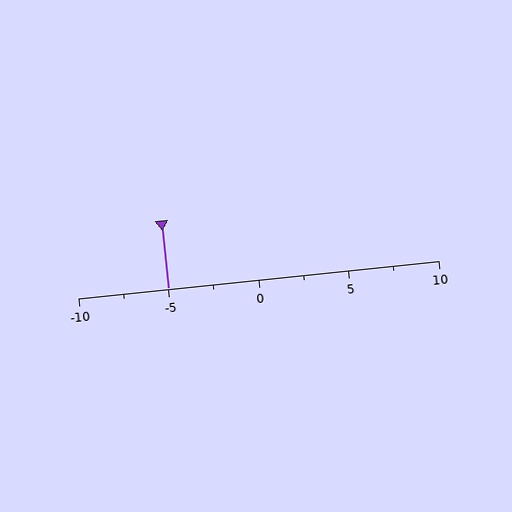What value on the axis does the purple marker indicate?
The marker indicates approximately -5.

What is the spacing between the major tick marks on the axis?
The major ticks are spaced 5 apart.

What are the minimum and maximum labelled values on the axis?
The axis runs from -10 to 10.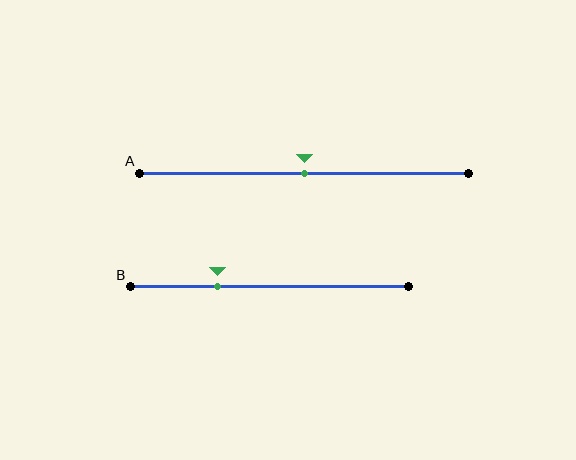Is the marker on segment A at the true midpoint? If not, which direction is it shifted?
Yes, the marker on segment A is at the true midpoint.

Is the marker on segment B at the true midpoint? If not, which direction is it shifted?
No, the marker on segment B is shifted to the left by about 19% of the segment length.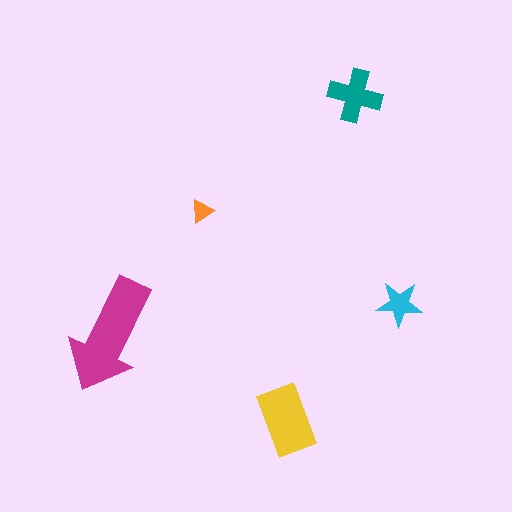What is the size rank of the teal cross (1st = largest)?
3rd.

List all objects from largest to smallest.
The magenta arrow, the yellow rectangle, the teal cross, the cyan star, the orange triangle.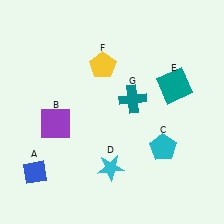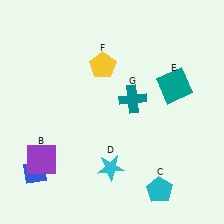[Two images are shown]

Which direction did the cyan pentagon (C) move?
The cyan pentagon (C) moved down.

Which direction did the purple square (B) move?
The purple square (B) moved down.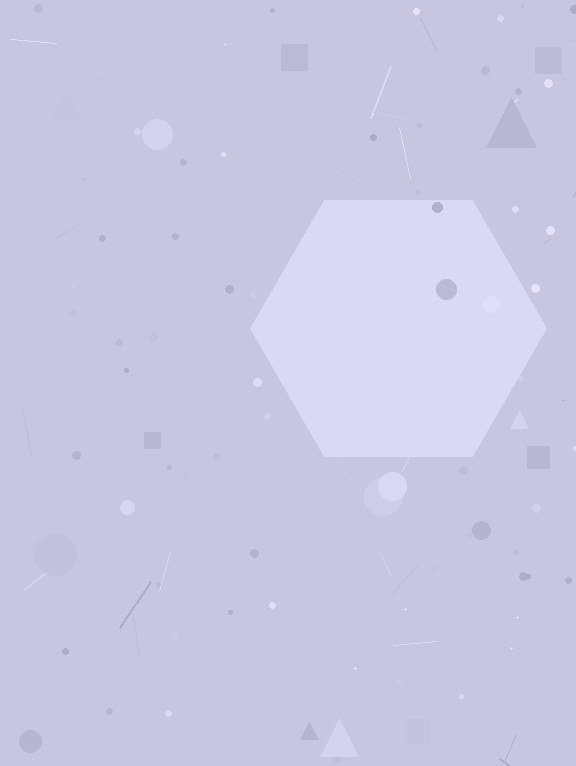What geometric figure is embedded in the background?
A hexagon is embedded in the background.